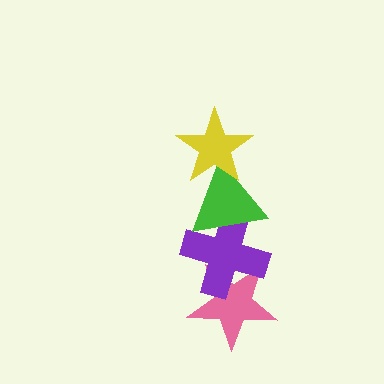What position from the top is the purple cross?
The purple cross is 3rd from the top.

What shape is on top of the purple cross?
The green triangle is on top of the purple cross.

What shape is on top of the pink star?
The purple cross is on top of the pink star.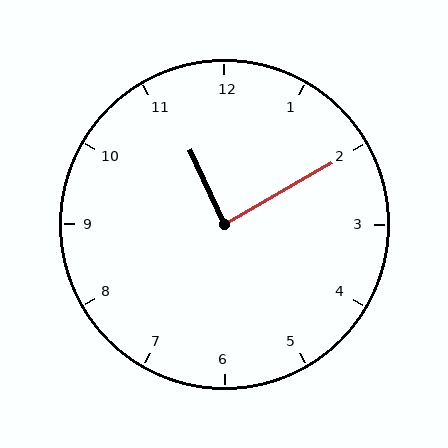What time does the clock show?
11:10.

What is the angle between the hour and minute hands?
Approximately 85 degrees.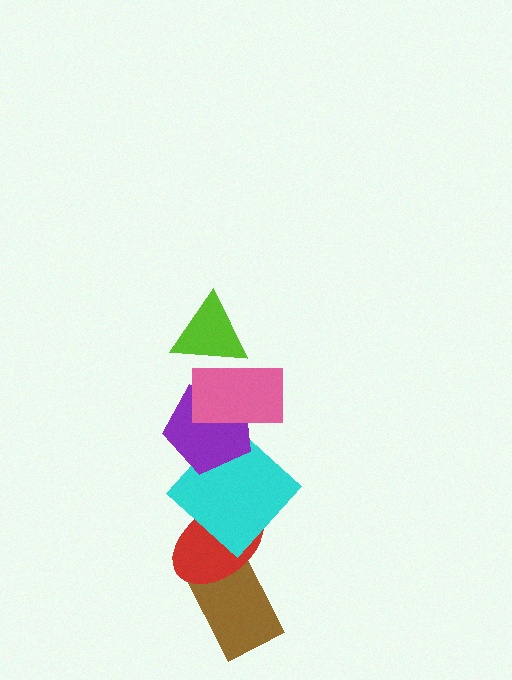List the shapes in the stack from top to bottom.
From top to bottom: the lime triangle, the pink rectangle, the purple pentagon, the cyan diamond, the red ellipse, the brown rectangle.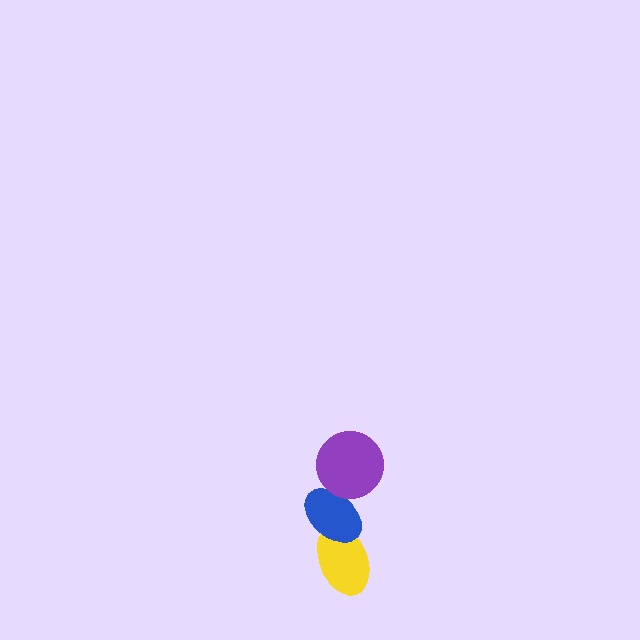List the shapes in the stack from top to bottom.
From top to bottom: the purple circle, the blue ellipse, the yellow ellipse.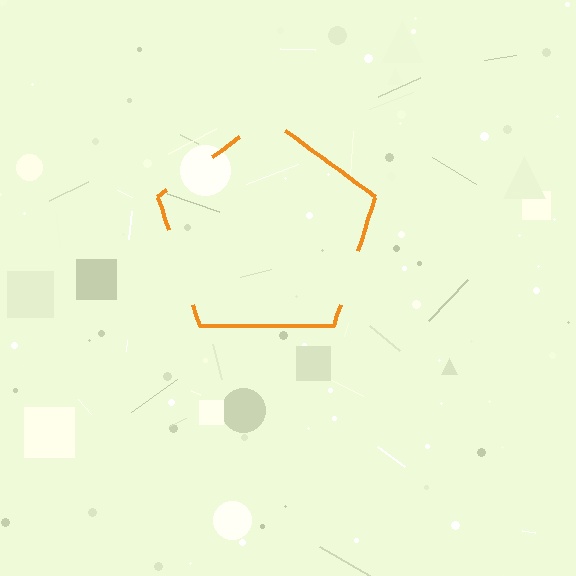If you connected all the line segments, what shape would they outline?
They would outline a pentagon.